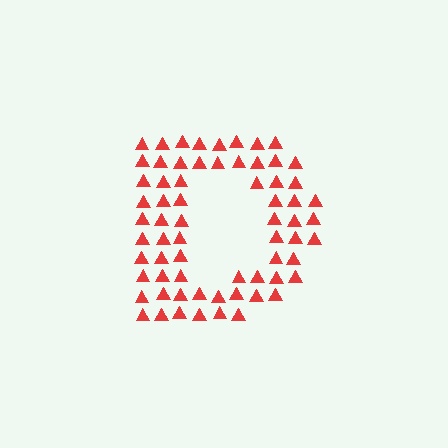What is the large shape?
The large shape is the letter D.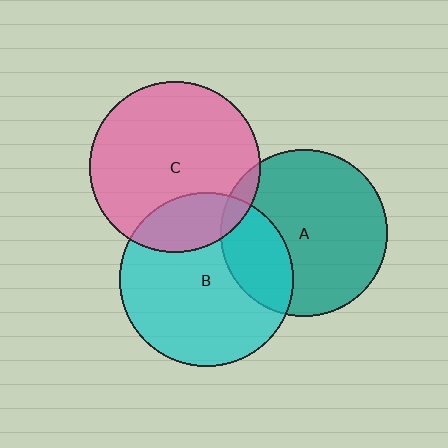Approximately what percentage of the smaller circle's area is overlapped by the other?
Approximately 25%.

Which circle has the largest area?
Circle B (cyan).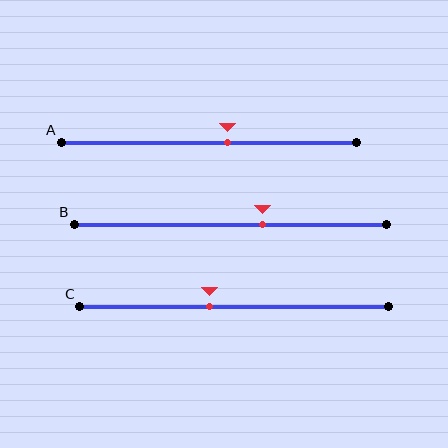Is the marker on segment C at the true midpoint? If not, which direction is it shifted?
No, the marker on segment C is shifted to the left by about 8% of the segment length.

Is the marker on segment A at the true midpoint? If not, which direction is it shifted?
No, the marker on segment A is shifted to the right by about 6% of the segment length.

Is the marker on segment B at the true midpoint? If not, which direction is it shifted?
No, the marker on segment B is shifted to the right by about 10% of the segment length.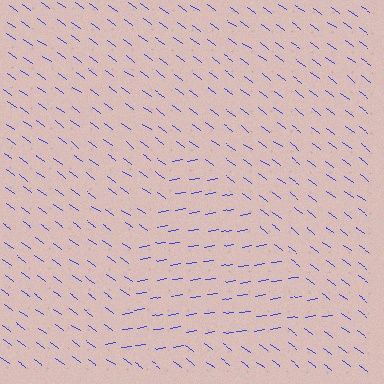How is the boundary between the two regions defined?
The boundary is defined purely by a change in line orientation (approximately 45 degrees difference). All lines are the same color and thickness.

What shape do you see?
I see a triangle.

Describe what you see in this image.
The image is filled with small blue line segments. A triangle region in the image has lines oriented differently from the surrounding lines, creating a visible texture boundary.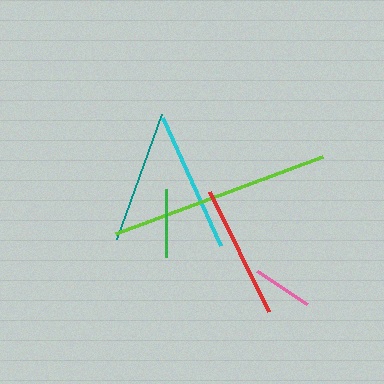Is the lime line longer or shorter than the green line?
The lime line is longer than the green line.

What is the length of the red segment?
The red segment is approximately 133 pixels long.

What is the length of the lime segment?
The lime segment is approximately 220 pixels long.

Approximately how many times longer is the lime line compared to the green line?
The lime line is approximately 3.2 times the length of the green line.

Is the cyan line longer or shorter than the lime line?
The lime line is longer than the cyan line.